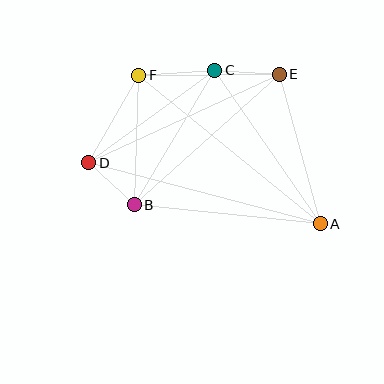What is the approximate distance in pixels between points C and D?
The distance between C and D is approximately 156 pixels.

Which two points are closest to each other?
Points B and D are closest to each other.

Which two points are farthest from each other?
Points A and D are farthest from each other.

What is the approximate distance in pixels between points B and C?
The distance between B and C is approximately 157 pixels.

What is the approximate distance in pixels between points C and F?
The distance between C and F is approximately 76 pixels.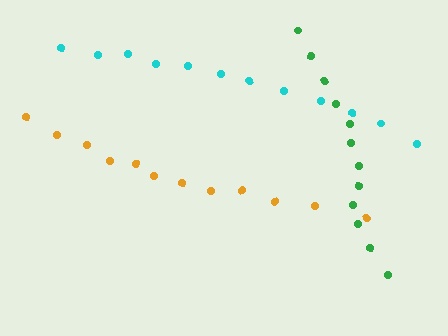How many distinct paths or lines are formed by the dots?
There are 3 distinct paths.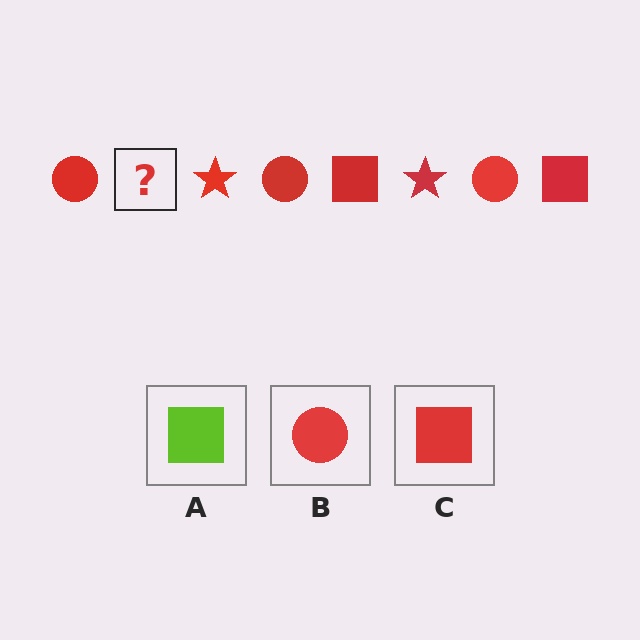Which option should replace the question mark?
Option C.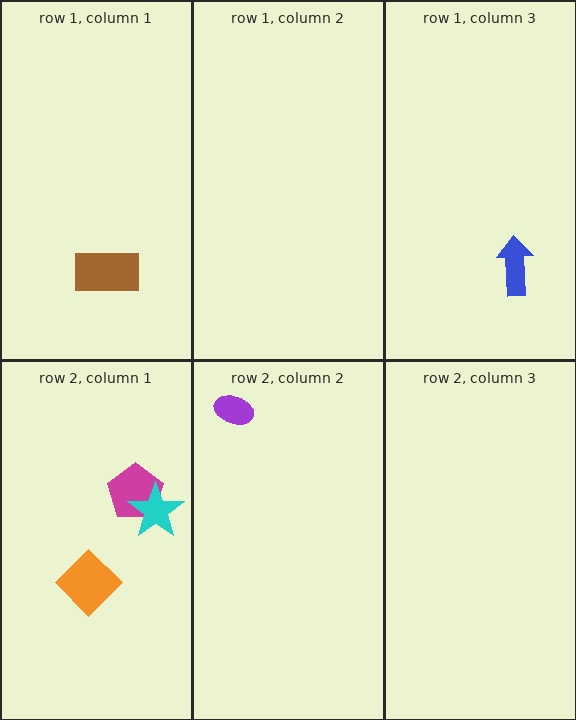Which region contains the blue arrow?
The row 1, column 3 region.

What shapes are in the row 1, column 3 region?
The blue arrow.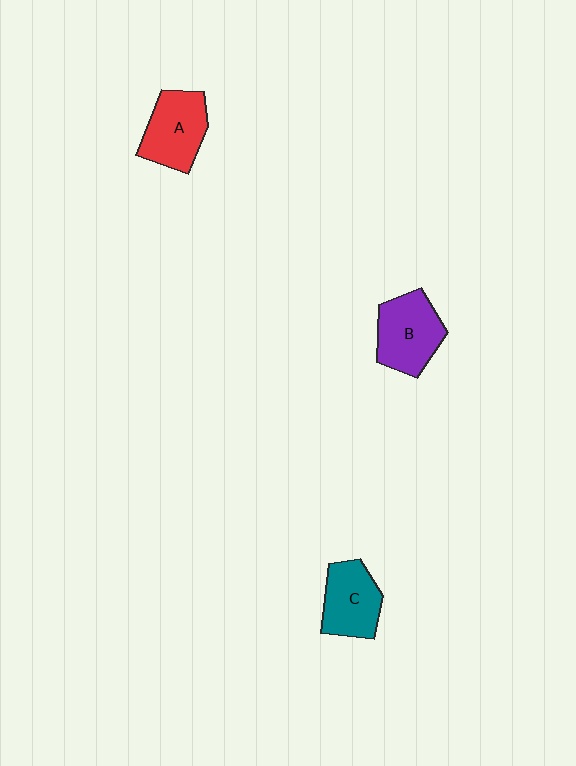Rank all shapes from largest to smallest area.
From largest to smallest: B (purple), A (red), C (teal).